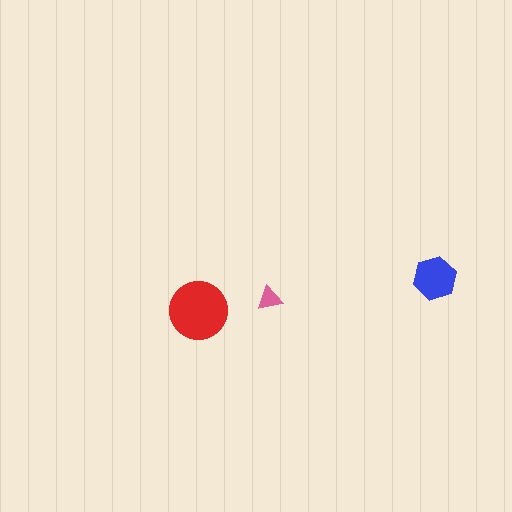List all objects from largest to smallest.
The red circle, the blue hexagon, the pink triangle.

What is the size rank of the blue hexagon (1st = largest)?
2nd.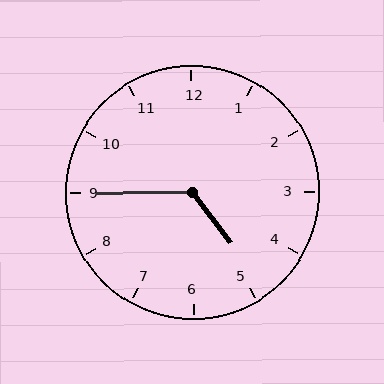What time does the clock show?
4:45.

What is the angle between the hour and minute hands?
Approximately 128 degrees.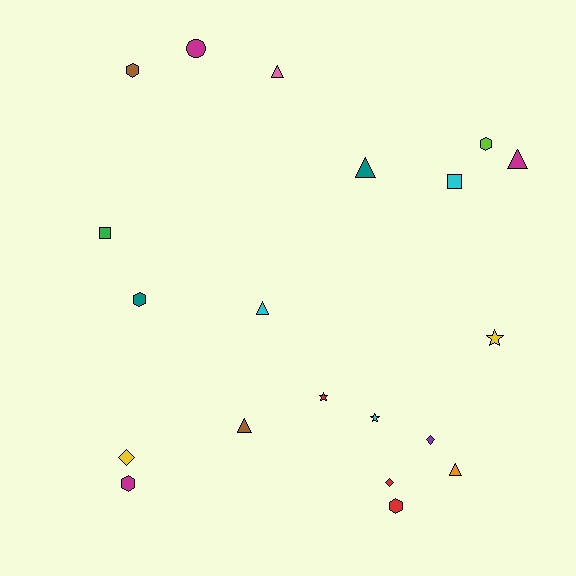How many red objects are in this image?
There are 3 red objects.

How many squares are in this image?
There are 2 squares.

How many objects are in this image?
There are 20 objects.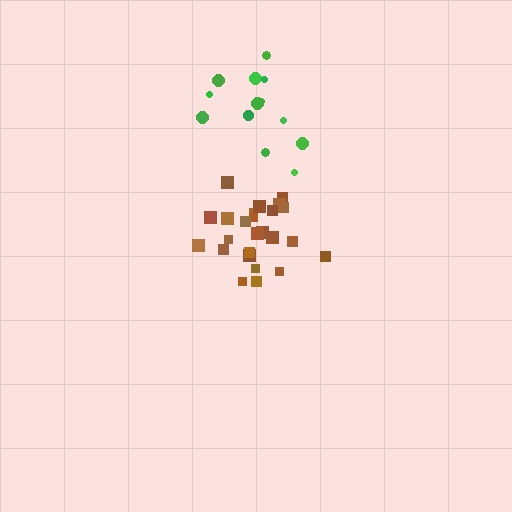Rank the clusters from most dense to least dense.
brown, green.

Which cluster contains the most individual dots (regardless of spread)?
Brown (25).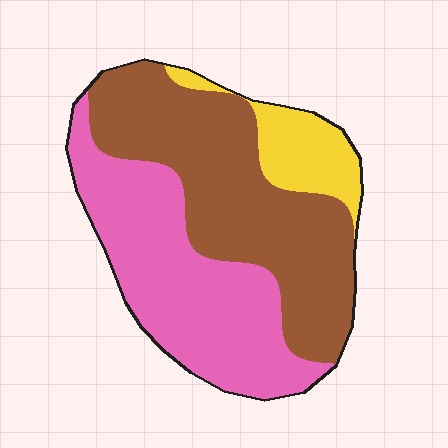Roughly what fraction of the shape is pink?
Pink takes up about two fifths (2/5) of the shape.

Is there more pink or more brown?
Brown.